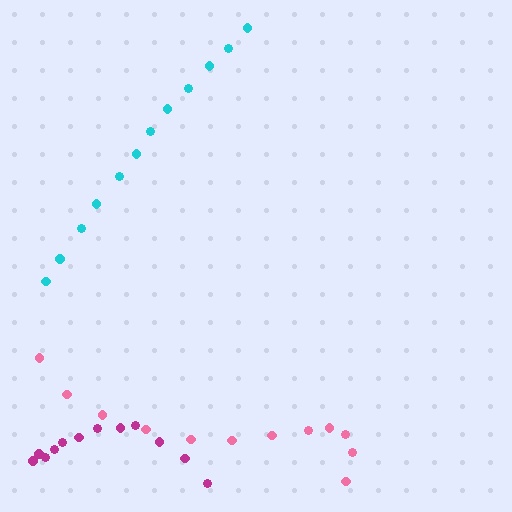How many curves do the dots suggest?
There are 3 distinct paths.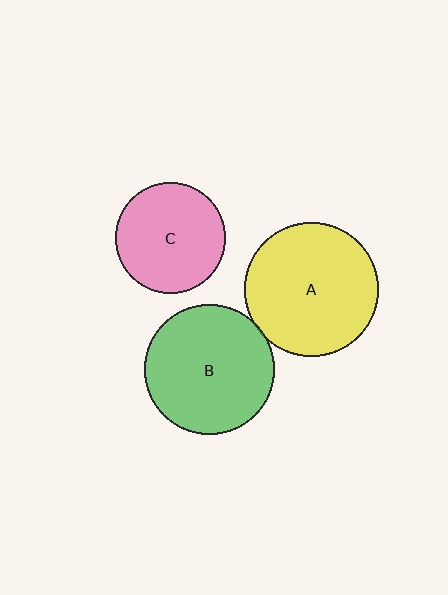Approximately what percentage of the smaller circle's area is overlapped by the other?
Approximately 5%.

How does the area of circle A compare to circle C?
Approximately 1.5 times.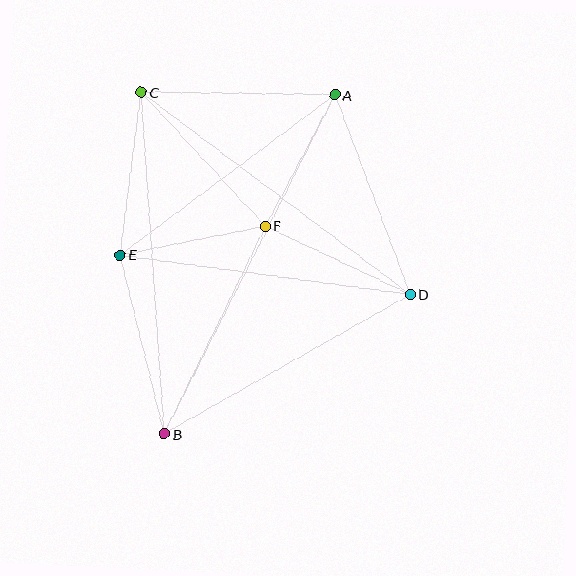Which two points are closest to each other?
Points E and F are closest to each other.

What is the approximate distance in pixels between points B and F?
The distance between B and F is approximately 231 pixels.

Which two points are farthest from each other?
Points A and B are farthest from each other.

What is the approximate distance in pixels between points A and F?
The distance between A and F is approximately 148 pixels.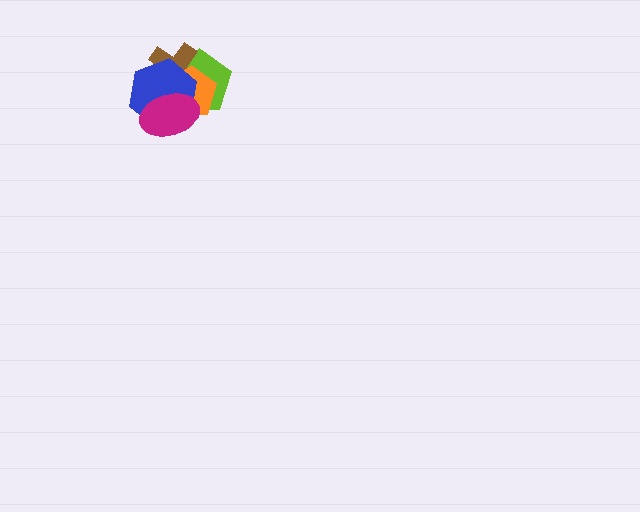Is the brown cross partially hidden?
Yes, it is partially covered by another shape.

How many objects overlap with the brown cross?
4 objects overlap with the brown cross.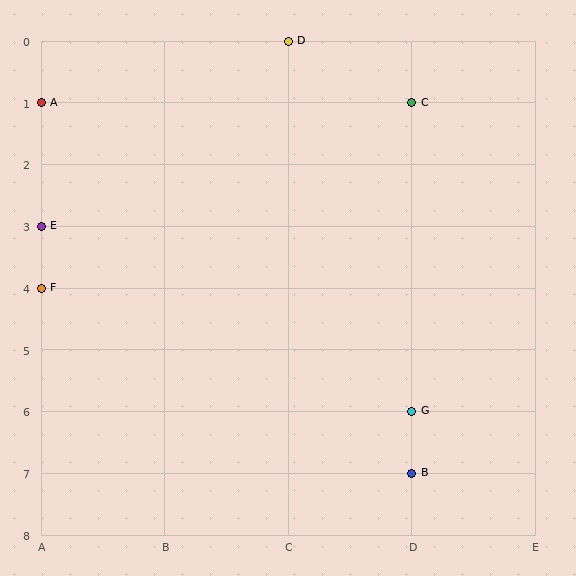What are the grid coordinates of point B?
Point B is at grid coordinates (D, 7).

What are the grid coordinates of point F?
Point F is at grid coordinates (A, 4).